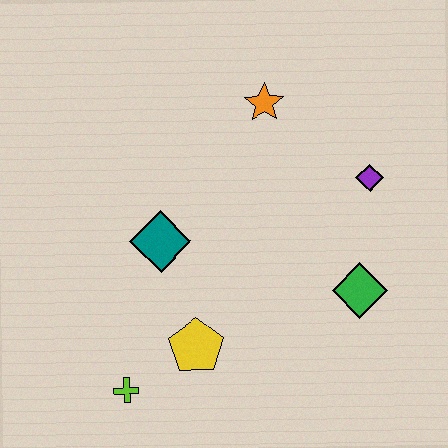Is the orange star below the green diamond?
No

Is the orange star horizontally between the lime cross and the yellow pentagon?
No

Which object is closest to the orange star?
The purple diamond is closest to the orange star.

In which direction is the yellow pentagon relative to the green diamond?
The yellow pentagon is to the left of the green diamond.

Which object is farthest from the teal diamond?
The purple diamond is farthest from the teal diamond.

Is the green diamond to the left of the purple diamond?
Yes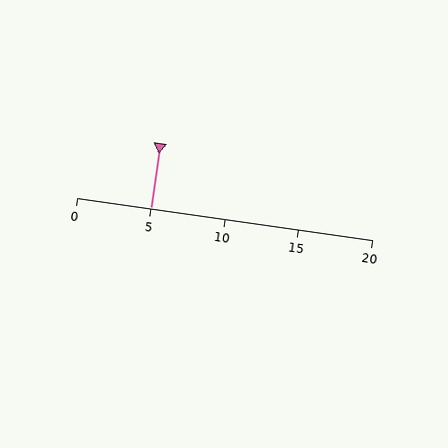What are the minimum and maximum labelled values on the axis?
The axis runs from 0 to 20.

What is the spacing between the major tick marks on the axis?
The major ticks are spaced 5 apart.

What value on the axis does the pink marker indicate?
The marker indicates approximately 5.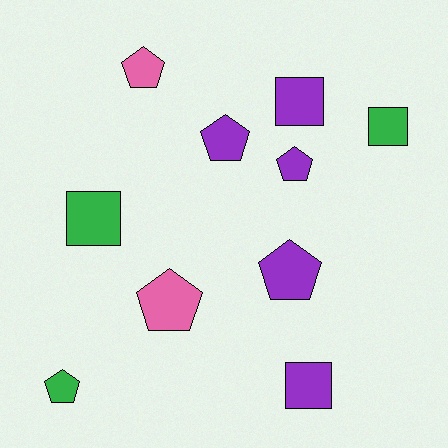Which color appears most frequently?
Purple, with 5 objects.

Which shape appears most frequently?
Pentagon, with 6 objects.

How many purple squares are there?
There are 2 purple squares.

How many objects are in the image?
There are 10 objects.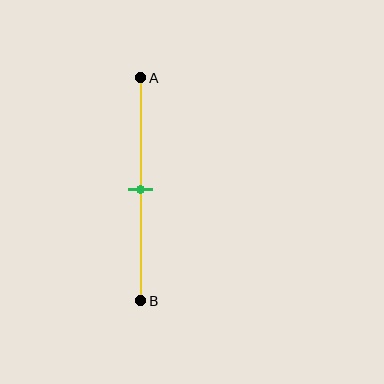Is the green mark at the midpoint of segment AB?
Yes, the mark is approximately at the midpoint.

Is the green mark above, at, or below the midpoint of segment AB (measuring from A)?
The green mark is approximately at the midpoint of segment AB.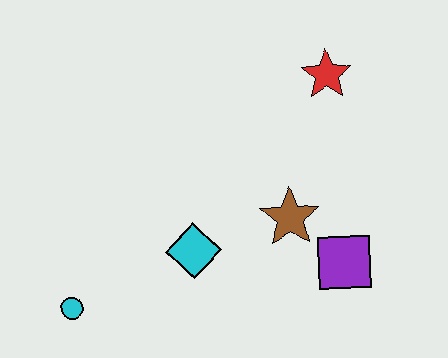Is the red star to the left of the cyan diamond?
No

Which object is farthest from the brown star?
The cyan circle is farthest from the brown star.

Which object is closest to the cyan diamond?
The brown star is closest to the cyan diamond.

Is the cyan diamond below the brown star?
Yes